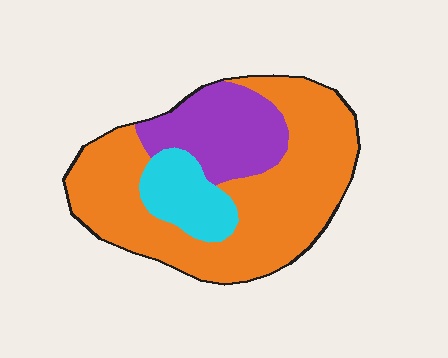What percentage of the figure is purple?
Purple covers 23% of the figure.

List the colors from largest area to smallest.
From largest to smallest: orange, purple, cyan.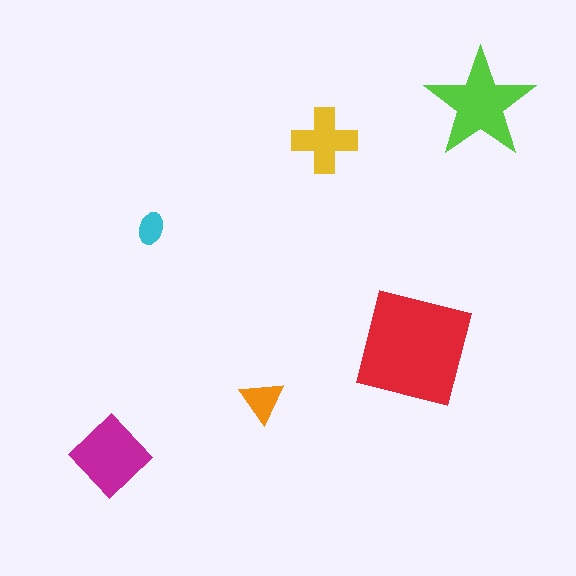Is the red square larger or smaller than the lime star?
Larger.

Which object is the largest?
The red square.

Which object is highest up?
The lime star is topmost.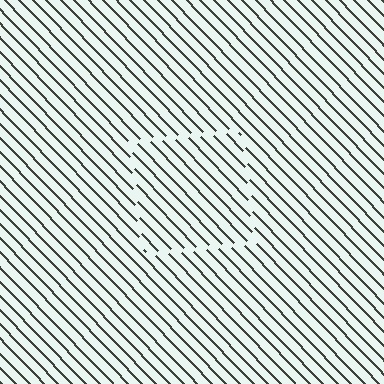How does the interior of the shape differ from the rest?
The interior of the shape contains the same grating, shifted by half a period — the contour is defined by the phase discontinuity where line-ends from the inner and outer gratings abut.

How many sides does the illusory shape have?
4 sides — the line-ends trace a square.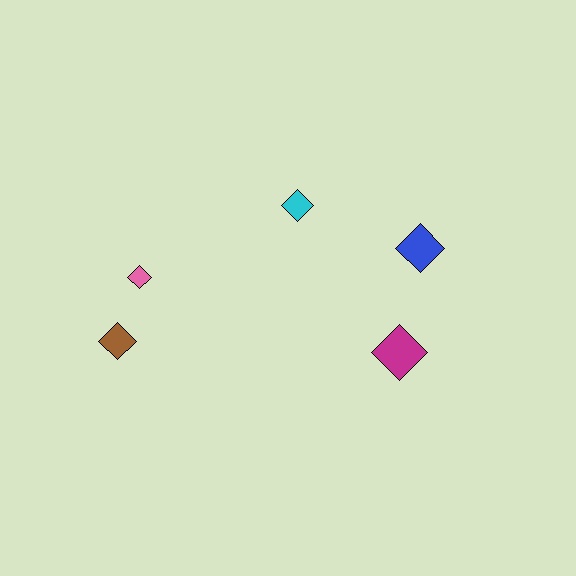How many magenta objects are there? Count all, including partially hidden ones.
There is 1 magenta object.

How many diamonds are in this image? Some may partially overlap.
There are 5 diamonds.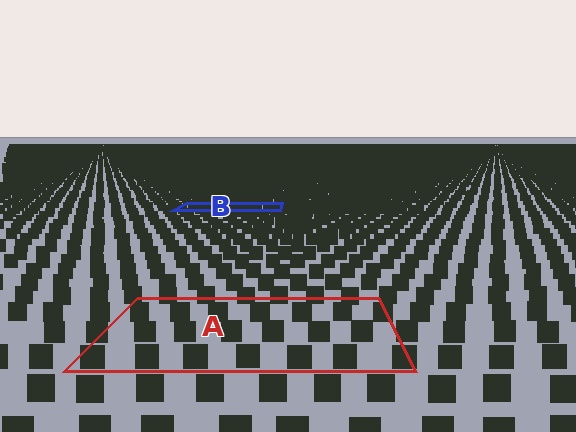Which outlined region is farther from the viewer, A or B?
Region B is farther from the viewer — the texture elements inside it appear smaller and more densely packed.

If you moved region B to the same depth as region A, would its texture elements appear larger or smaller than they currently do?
They would appear larger. At a closer depth, the same texture elements are projected at a bigger on-screen size.